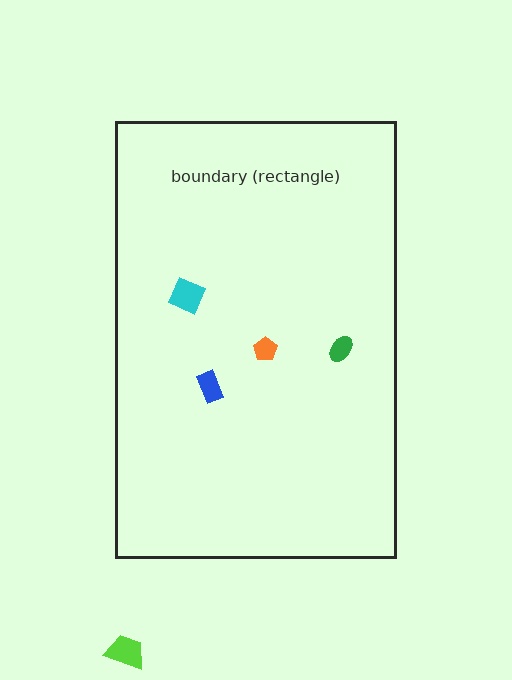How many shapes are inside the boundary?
4 inside, 1 outside.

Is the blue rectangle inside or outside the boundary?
Inside.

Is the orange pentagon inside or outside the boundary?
Inside.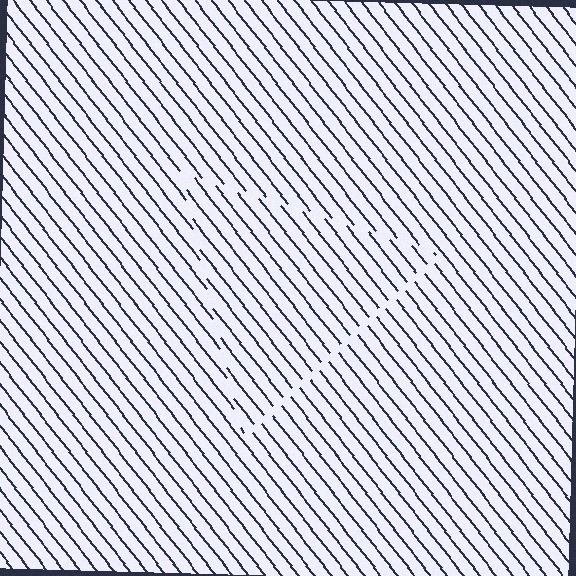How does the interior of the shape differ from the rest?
The interior of the shape contains the same grating, shifted by half a period — the contour is defined by the phase discontinuity where line-ends from the inner and outer gratings abut.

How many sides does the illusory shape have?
3 sides — the line-ends trace a triangle.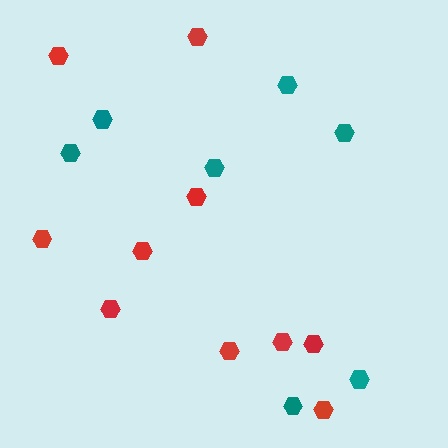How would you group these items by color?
There are 2 groups: one group of red hexagons (10) and one group of teal hexagons (7).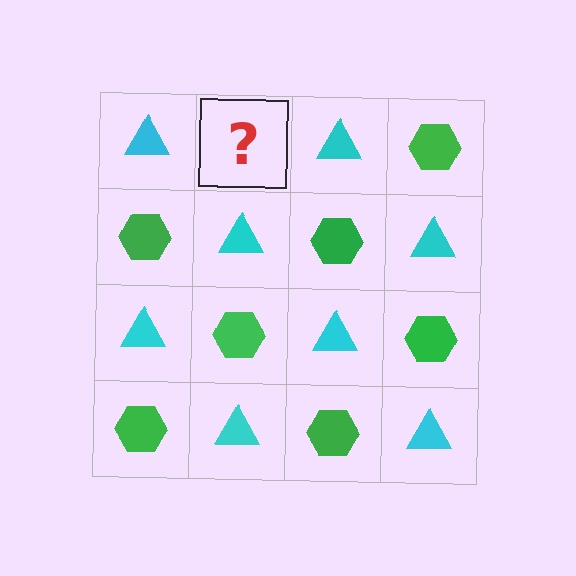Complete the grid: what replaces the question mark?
The question mark should be replaced with a green hexagon.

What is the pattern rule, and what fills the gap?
The rule is that it alternates cyan triangle and green hexagon in a checkerboard pattern. The gap should be filled with a green hexagon.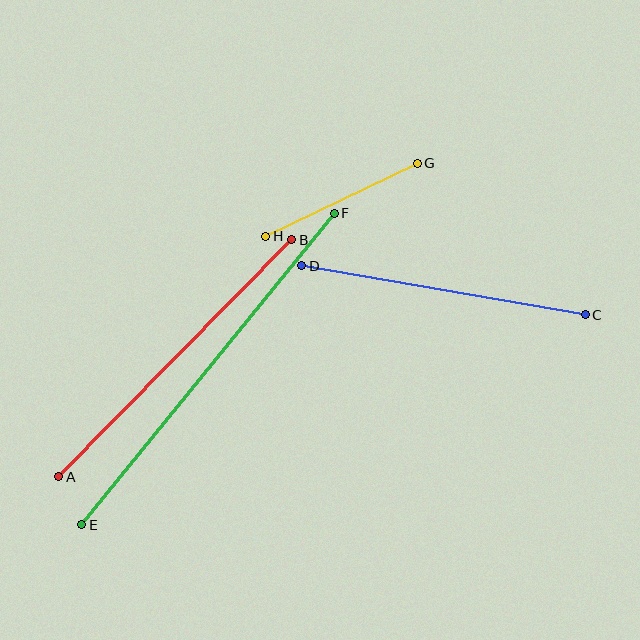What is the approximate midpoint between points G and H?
The midpoint is at approximately (342, 200) pixels.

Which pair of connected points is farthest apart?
Points E and F are farthest apart.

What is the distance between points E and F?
The distance is approximately 401 pixels.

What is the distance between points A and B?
The distance is approximately 332 pixels.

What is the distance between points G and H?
The distance is approximately 168 pixels.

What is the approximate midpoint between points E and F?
The midpoint is at approximately (208, 369) pixels.